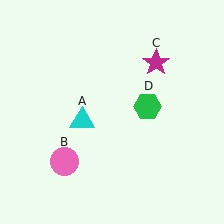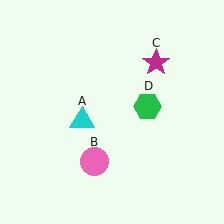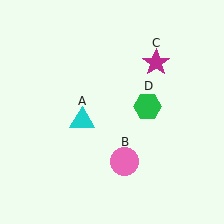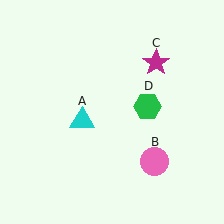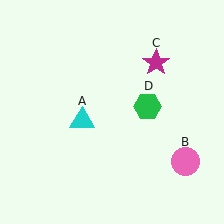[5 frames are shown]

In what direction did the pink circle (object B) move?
The pink circle (object B) moved right.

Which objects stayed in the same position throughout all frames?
Cyan triangle (object A) and magenta star (object C) and green hexagon (object D) remained stationary.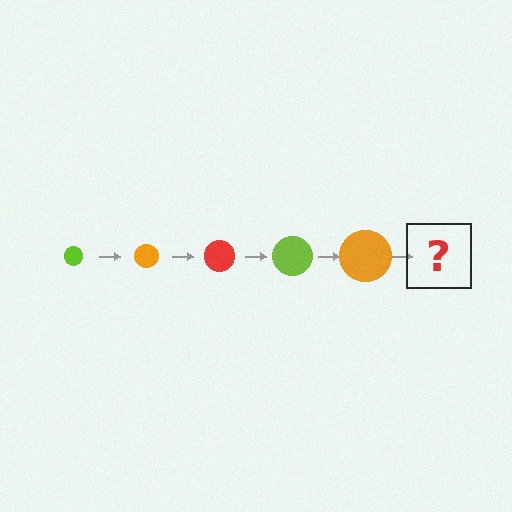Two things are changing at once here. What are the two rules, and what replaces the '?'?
The two rules are that the circle grows larger each step and the color cycles through lime, orange, and red. The '?' should be a red circle, larger than the previous one.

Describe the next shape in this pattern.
It should be a red circle, larger than the previous one.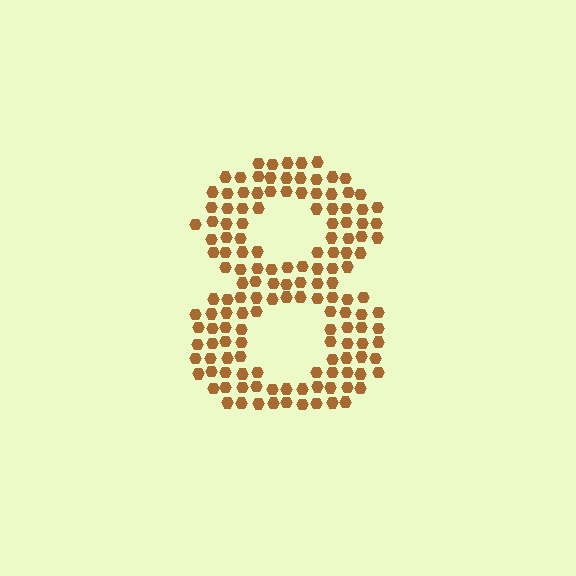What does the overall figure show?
The overall figure shows the digit 8.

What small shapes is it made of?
It is made of small hexagons.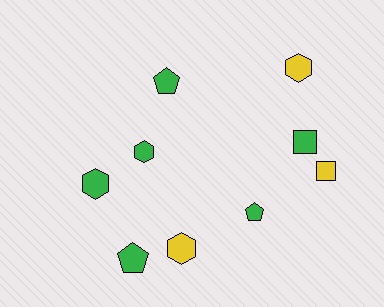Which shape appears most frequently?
Hexagon, with 4 objects.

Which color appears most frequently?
Green, with 6 objects.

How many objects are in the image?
There are 9 objects.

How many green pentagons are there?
There are 3 green pentagons.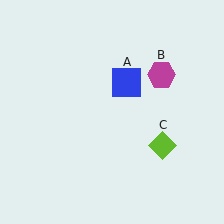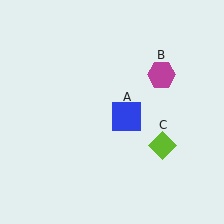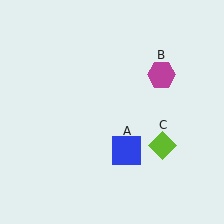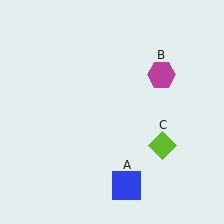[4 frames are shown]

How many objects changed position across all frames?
1 object changed position: blue square (object A).